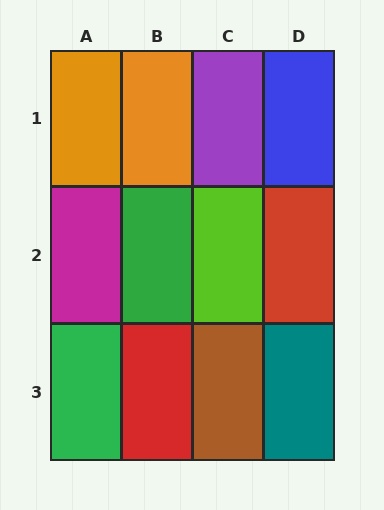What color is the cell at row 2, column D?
Red.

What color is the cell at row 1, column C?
Purple.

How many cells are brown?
1 cell is brown.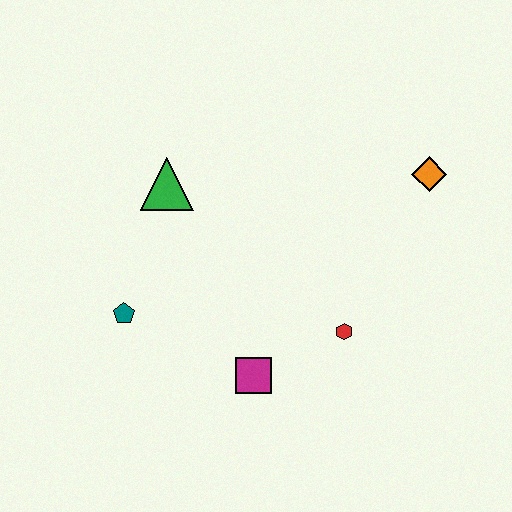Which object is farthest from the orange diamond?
The teal pentagon is farthest from the orange diamond.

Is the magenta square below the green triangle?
Yes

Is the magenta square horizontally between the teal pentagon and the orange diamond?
Yes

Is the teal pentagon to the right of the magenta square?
No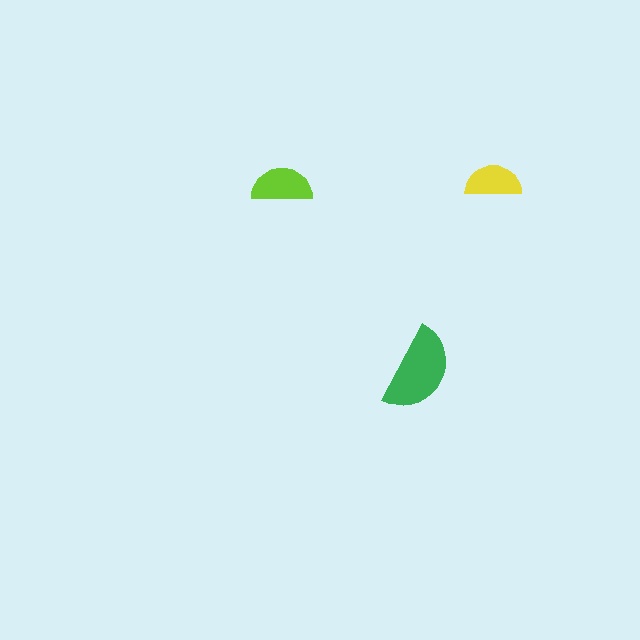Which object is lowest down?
The green semicircle is bottommost.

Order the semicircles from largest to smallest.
the green one, the lime one, the yellow one.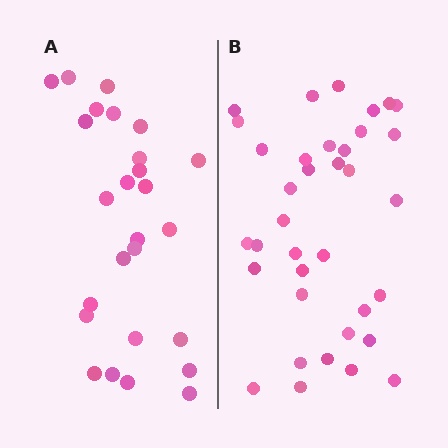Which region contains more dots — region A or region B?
Region B (the right region) has more dots.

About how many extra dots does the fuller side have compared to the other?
Region B has roughly 10 or so more dots than region A.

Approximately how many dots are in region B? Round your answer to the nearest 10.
About 40 dots. (The exact count is 36, which rounds to 40.)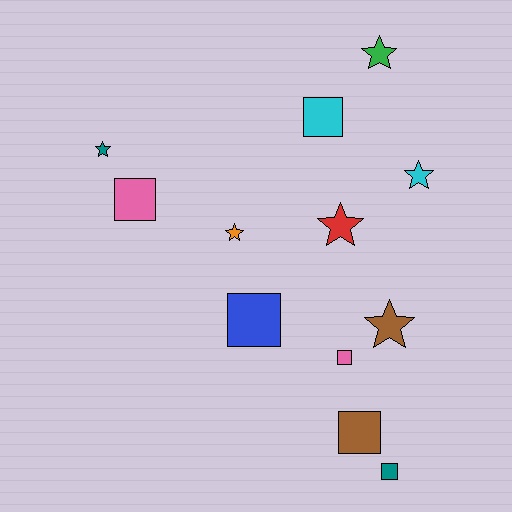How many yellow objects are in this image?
There are no yellow objects.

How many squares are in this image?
There are 6 squares.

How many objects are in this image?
There are 12 objects.